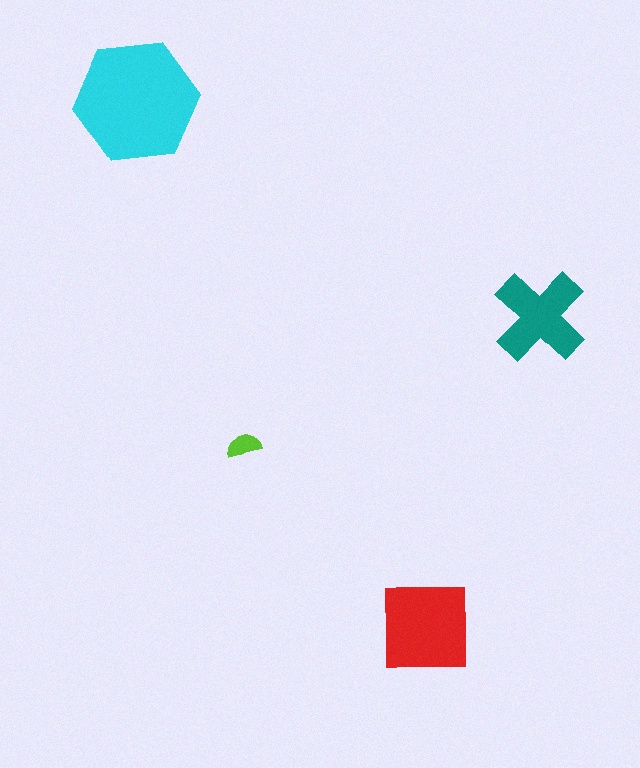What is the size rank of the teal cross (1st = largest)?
3rd.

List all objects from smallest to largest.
The lime semicircle, the teal cross, the red square, the cyan hexagon.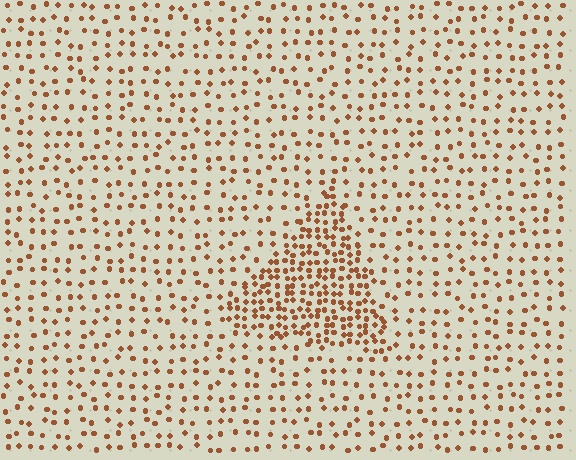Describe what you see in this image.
The image contains small brown elements arranged at two different densities. A triangle-shaped region is visible where the elements are more densely packed than the surrounding area.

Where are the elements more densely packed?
The elements are more densely packed inside the triangle boundary.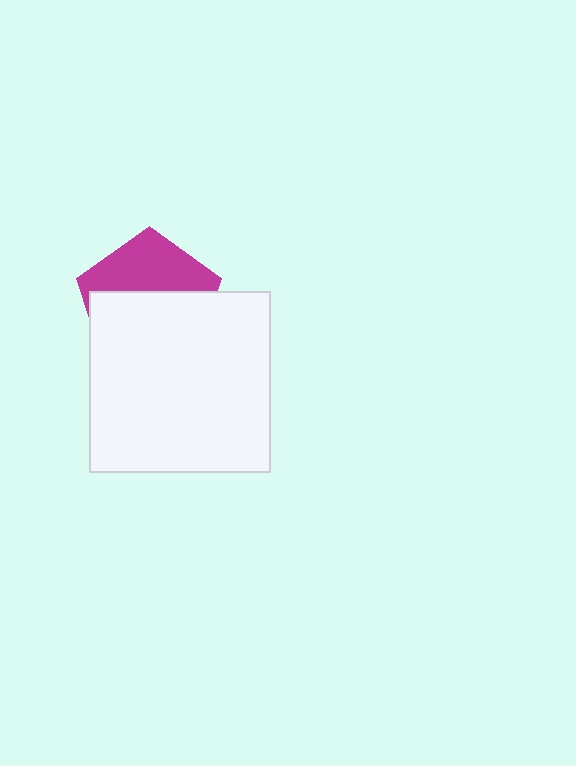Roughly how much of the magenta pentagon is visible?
A small part of it is visible (roughly 41%).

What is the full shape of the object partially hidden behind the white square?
The partially hidden object is a magenta pentagon.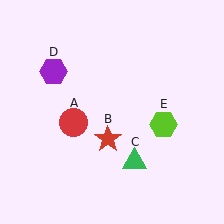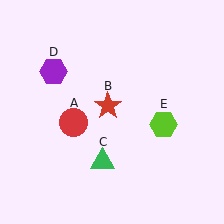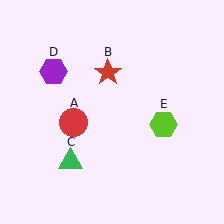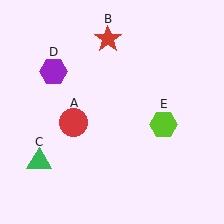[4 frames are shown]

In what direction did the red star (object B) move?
The red star (object B) moved up.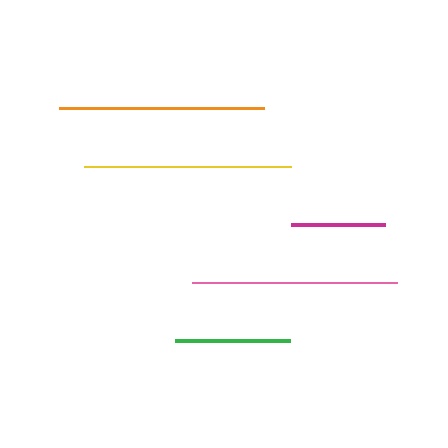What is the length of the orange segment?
The orange segment is approximately 205 pixels long.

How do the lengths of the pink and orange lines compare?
The pink and orange lines are approximately the same length.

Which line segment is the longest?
The yellow line is the longest at approximately 207 pixels.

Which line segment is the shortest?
The magenta line is the shortest at approximately 94 pixels.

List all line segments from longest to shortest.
From longest to shortest: yellow, pink, orange, green, magenta.